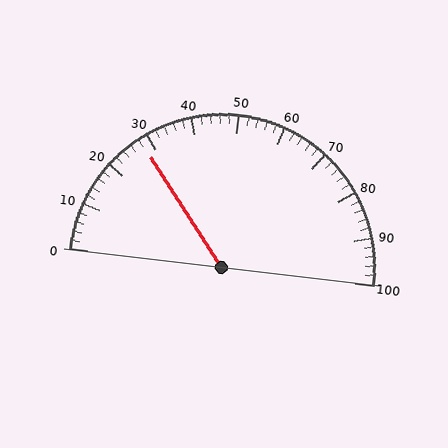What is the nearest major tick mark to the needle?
The nearest major tick mark is 30.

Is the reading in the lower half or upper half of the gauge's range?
The reading is in the lower half of the range (0 to 100).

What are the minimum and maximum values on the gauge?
The gauge ranges from 0 to 100.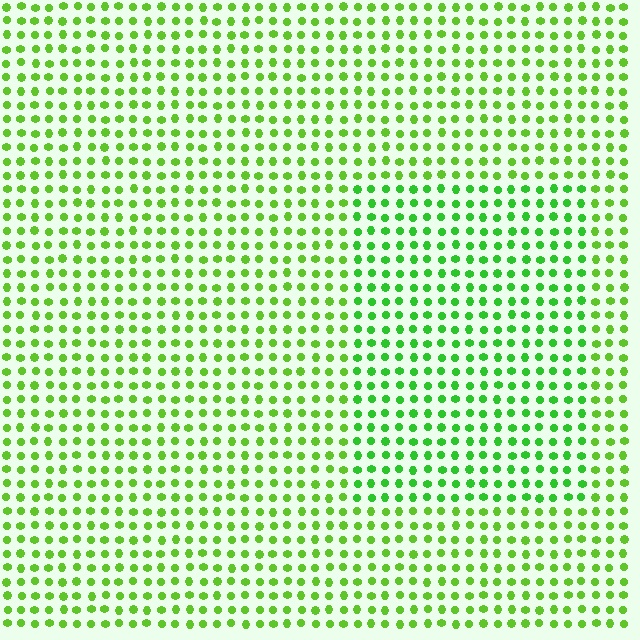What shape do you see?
I see a rectangle.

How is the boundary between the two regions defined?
The boundary is defined purely by a slight shift in hue (about 20 degrees). Spacing, size, and orientation are identical on both sides.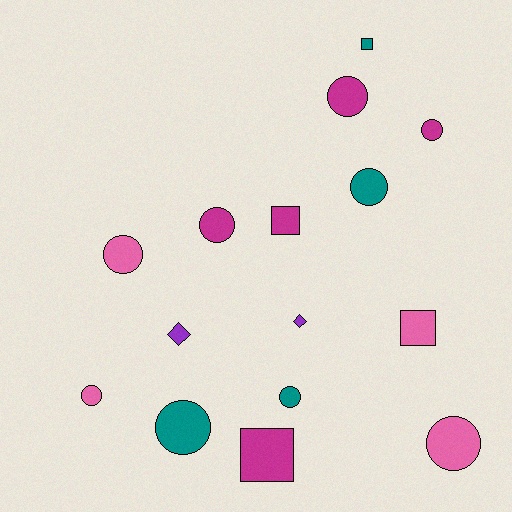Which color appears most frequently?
Magenta, with 5 objects.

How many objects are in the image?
There are 15 objects.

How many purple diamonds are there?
There are 2 purple diamonds.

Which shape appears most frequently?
Circle, with 9 objects.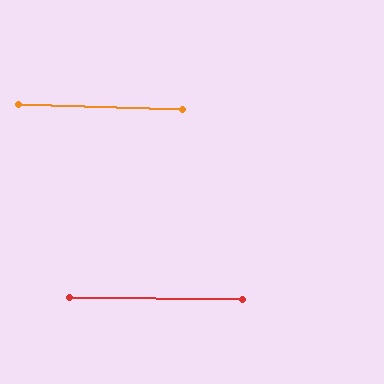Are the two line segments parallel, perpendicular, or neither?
Parallel — their directions differ by only 1.2°.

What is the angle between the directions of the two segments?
Approximately 1 degree.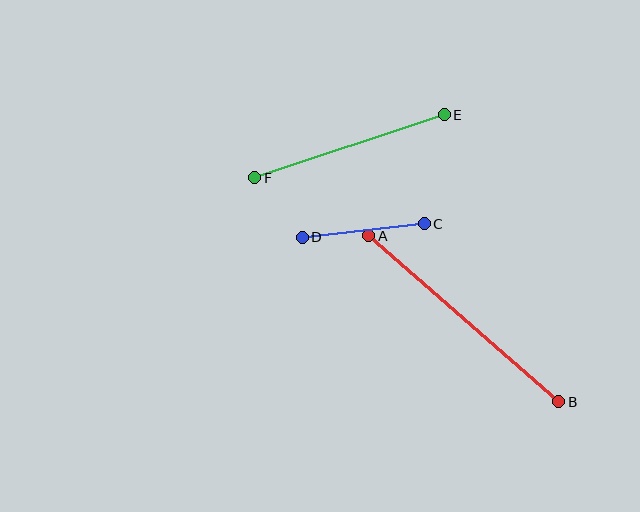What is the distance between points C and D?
The distance is approximately 123 pixels.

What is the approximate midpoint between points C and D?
The midpoint is at approximately (363, 230) pixels.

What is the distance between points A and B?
The distance is approximately 252 pixels.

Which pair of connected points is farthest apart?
Points A and B are farthest apart.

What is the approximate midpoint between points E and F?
The midpoint is at approximately (349, 146) pixels.